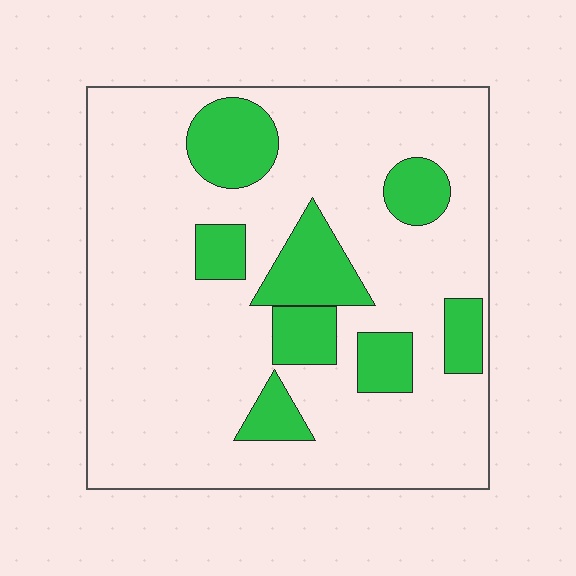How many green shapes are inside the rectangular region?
8.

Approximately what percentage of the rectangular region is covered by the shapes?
Approximately 20%.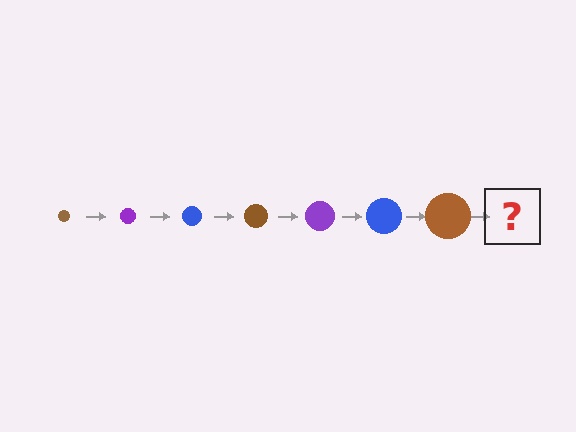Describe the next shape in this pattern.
It should be a purple circle, larger than the previous one.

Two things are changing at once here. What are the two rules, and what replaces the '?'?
The two rules are that the circle grows larger each step and the color cycles through brown, purple, and blue. The '?' should be a purple circle, larger than the previous one.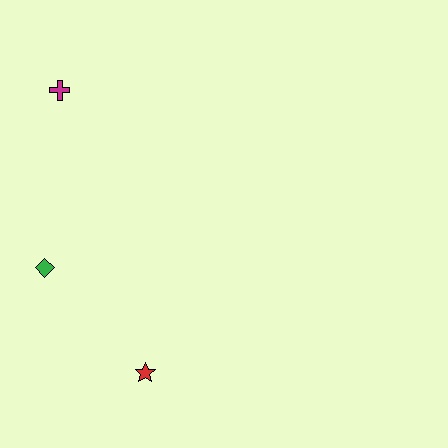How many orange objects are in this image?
There are no orange objects.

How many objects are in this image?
There are 3 objects.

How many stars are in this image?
There is 1 star.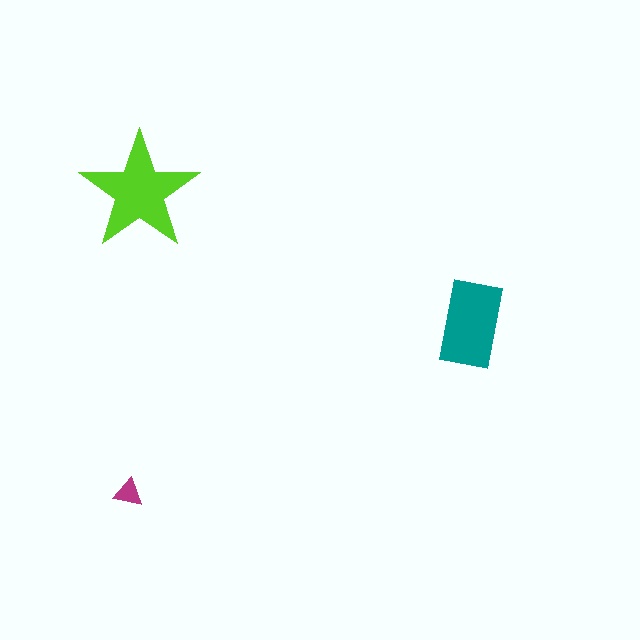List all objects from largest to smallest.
The lime star, the teal rectangle, the magenta triangle.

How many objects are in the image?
There are 3 objects in the image.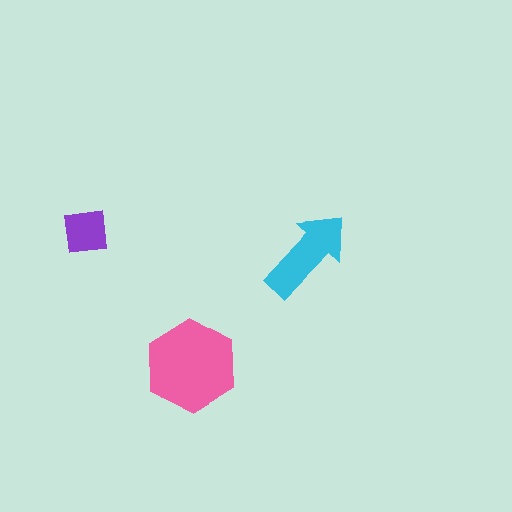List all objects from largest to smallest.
The pink hexagon, the cyan arrow, the purple square.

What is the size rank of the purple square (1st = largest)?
3rd.